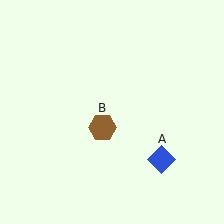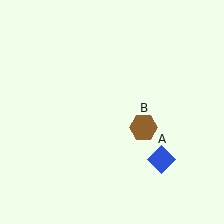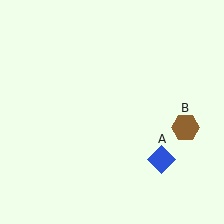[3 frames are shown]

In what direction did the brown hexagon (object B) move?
The brown hexagon (object B) moved right.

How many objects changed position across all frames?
1 object changed position: brown hexagon (object B).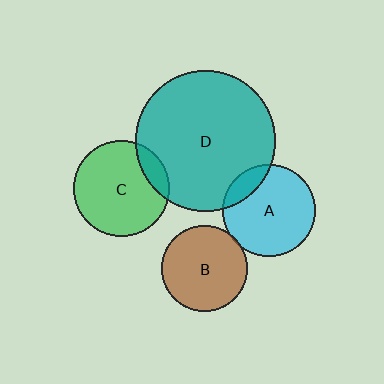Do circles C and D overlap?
Yes.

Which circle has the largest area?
Circle D (teal).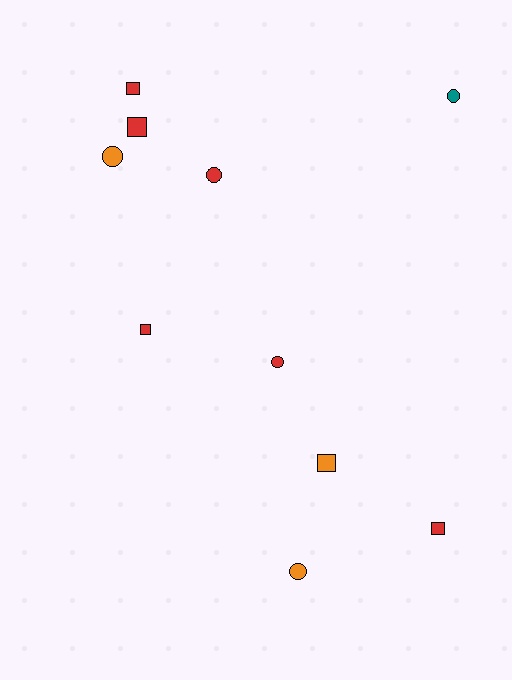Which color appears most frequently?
Red, with 6 objects.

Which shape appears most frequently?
Square, with 5 objects.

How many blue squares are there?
There are no blue squares.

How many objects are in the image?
There are 10 objects.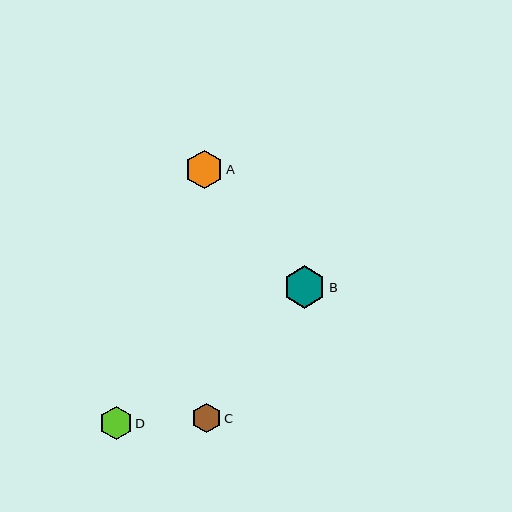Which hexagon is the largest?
Hexagon B is the largest with a size of approximately 42 pixels.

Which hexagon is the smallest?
Hexagon C is the smallest with a size of approximately 29 pixels.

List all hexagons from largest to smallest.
From largest to smallest: B, A, D, C.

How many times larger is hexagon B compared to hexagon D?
Hexagon B is approximately 1.3 times the size of hexagon D.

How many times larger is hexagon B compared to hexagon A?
Hexagon B is approximately 1.1 times the size of hexagon A.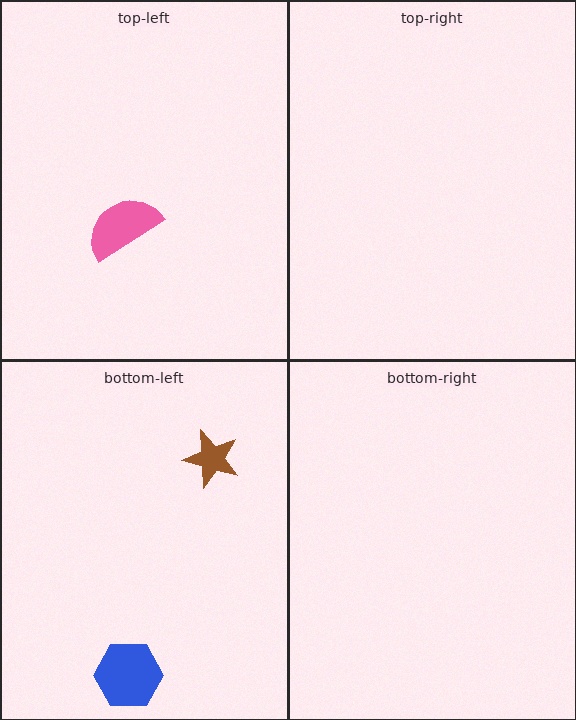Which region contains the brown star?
The bottom-left region.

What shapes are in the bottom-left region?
The blue hexagon, the brown star.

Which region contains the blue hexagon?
The bottom-left region.